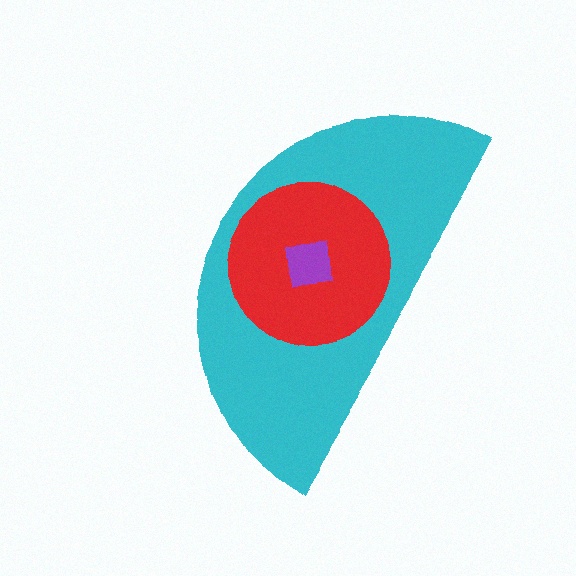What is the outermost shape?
The cyan semicircle.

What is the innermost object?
The purple square.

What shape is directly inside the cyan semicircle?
The red circle.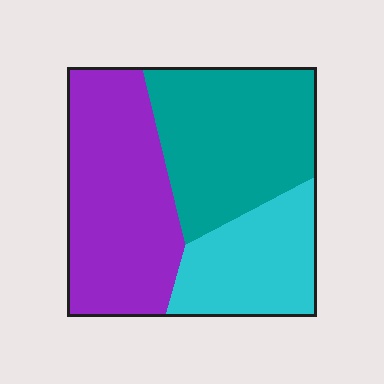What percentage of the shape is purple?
Purple takes up about two fifths (2/5) of the shape.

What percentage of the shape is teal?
Teal covers around 35% of the shape.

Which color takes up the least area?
Cyan, at roughly 25%.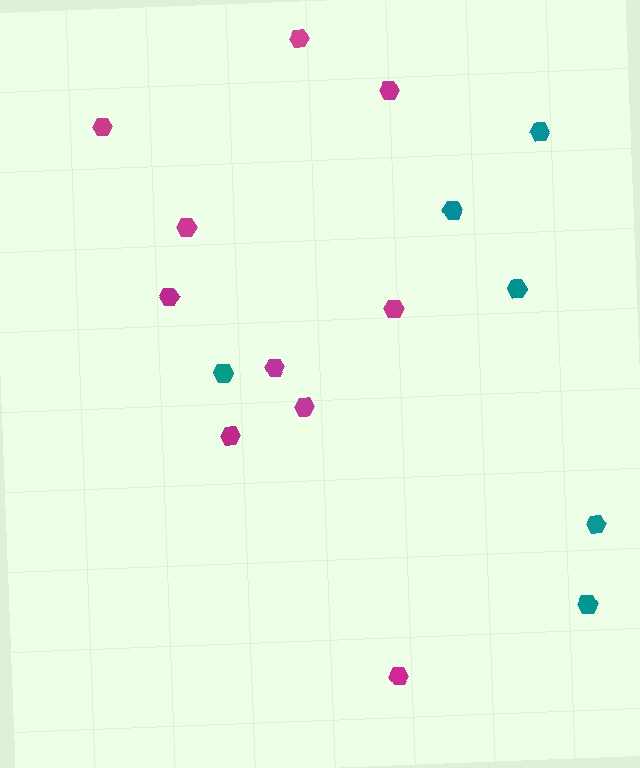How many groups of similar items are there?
There are 2 groups: one group of magenta hexagons (10) and one group of teal hexagons (6).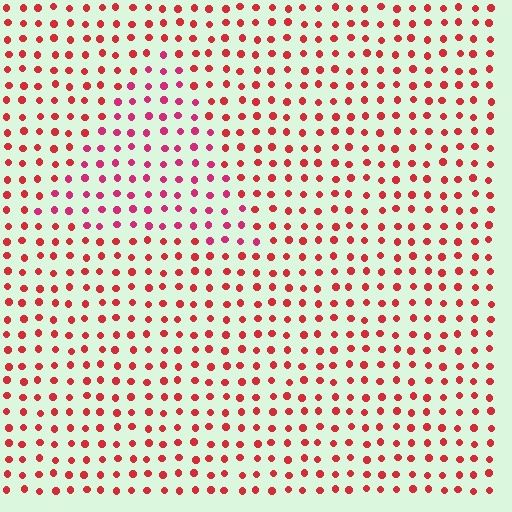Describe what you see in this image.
The image is filled with small red elements in a uniform arrangement. A triangle-shaped region is visible where the elements are tinted to a slightly different hue, forming a subtle color boundary.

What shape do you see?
I see a triangle.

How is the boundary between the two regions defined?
The boundary is defined purely by a slight shift in hue (about 24 degrees). Spacing, size, and orientation are identical on both sides.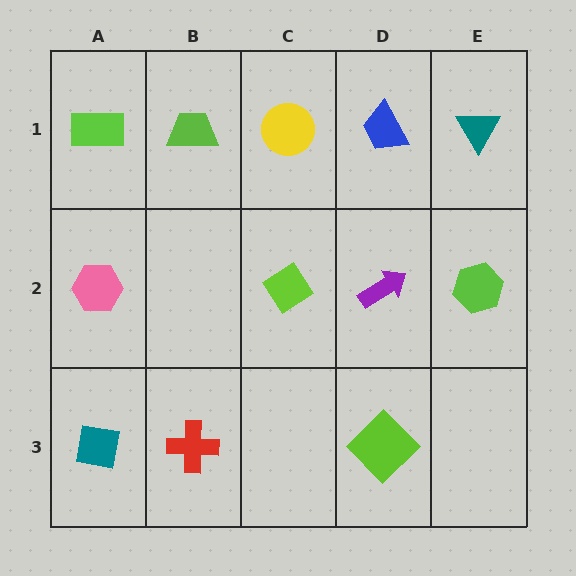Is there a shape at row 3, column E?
No, that cell is empty.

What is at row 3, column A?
A teal square.